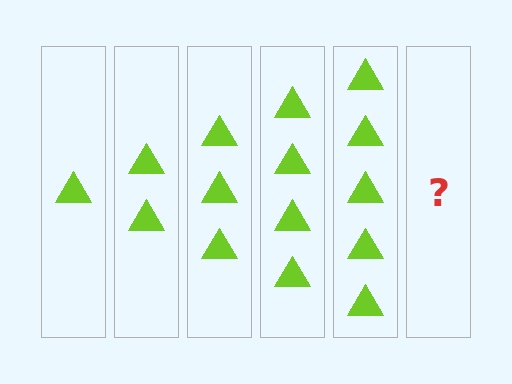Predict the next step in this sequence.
The next step is 6 triangles.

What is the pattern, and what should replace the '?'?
The pattern is that each step adds one more triangle. The '?' should be 6 triangles.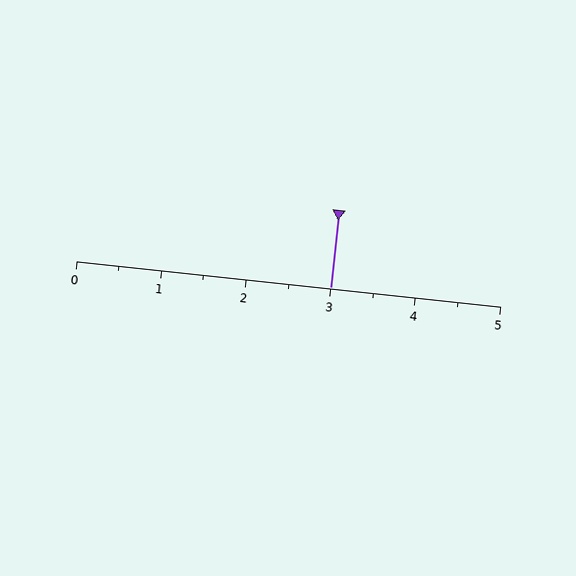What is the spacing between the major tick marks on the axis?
The major ticks are spaced 1 apart.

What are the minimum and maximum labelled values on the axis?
The axis runs from 0 to 5.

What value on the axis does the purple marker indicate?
The marker indicates approximately 3.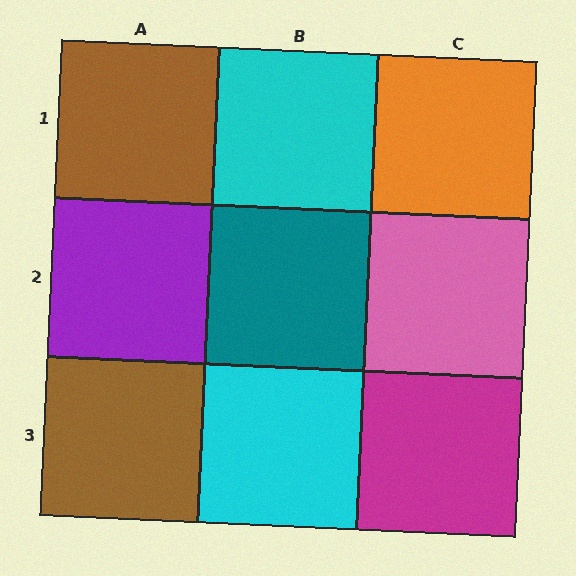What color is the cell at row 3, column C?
Magenta.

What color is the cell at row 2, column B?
Teal.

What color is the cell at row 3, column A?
Brown.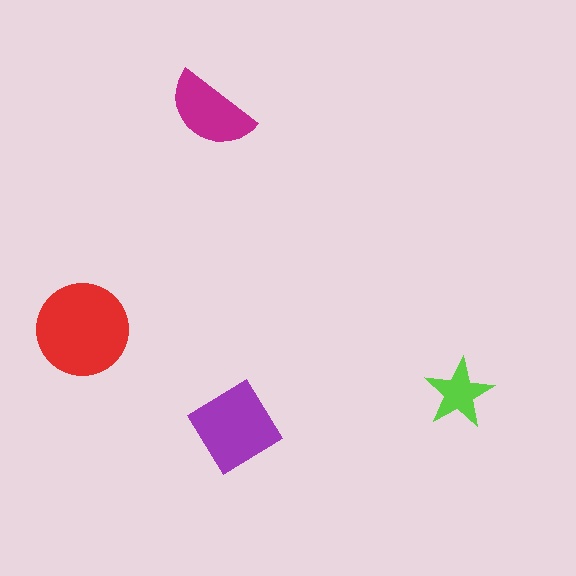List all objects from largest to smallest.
The red circle, the purple diamond, the magenta semicircle, the lime star.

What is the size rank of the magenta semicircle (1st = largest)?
3rd.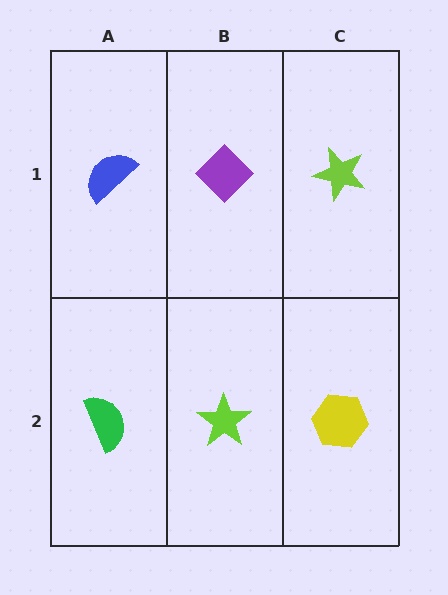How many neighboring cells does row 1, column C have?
2.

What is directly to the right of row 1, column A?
A purple diamond.